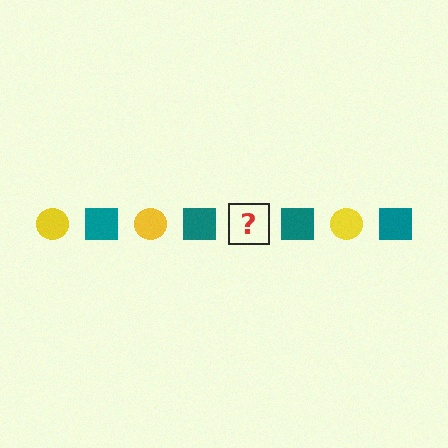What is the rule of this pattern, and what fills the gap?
The rule is that the pattern alternates between yellow circle and teal square. The gap should be filled with a yellow circle.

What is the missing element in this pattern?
The missing element is a yellow circle.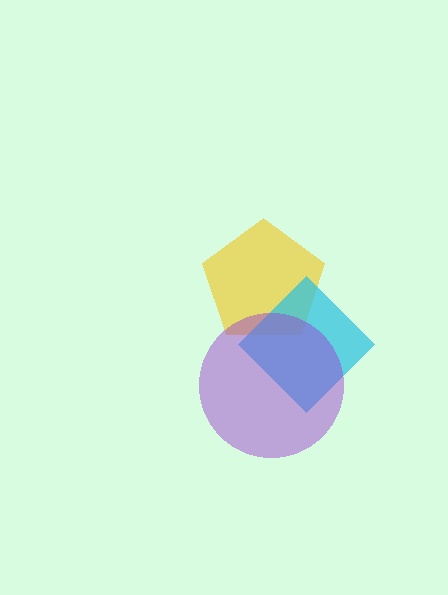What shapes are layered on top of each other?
The layered shapes are: a yellow pentagon, a cyan diamond, a purple circle.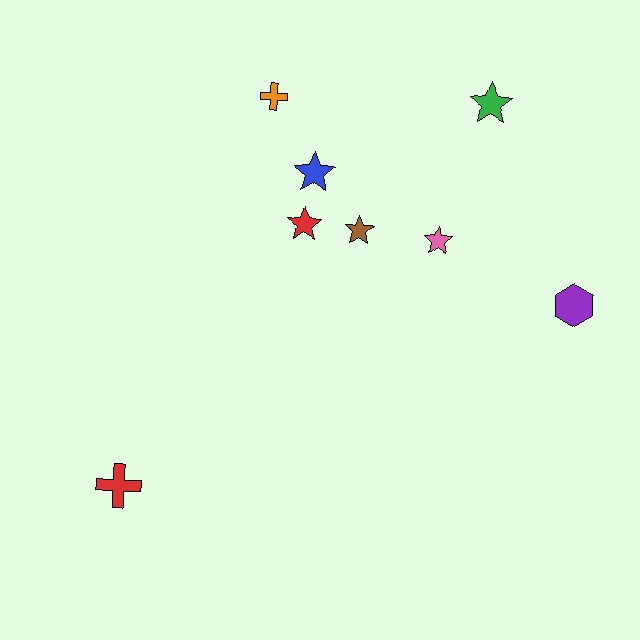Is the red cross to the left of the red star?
Yes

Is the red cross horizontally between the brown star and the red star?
No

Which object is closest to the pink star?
The brown star is closest to the pink star.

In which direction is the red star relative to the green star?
The red star is to the left of the green star.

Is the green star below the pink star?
No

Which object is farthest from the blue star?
The red cross is farthest from the blue star.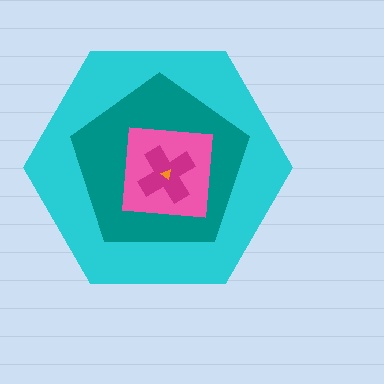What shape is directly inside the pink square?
The magenta cross.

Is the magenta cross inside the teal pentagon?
Yes.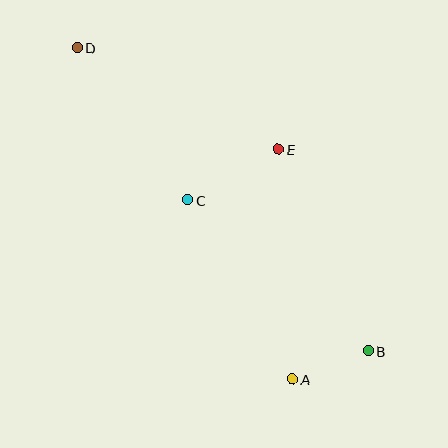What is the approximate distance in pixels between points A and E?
The distance between A and E is approximately 231 pixels.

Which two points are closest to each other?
Points A and B are closest to each other.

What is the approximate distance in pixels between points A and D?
The distance between A and D is approximately 395 pixels.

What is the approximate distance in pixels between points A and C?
The distance between A and C is approximately 207 pixels.